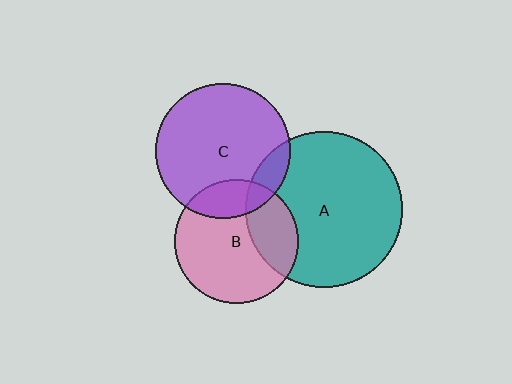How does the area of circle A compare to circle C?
Approximately 1.3 times.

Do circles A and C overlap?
Yes.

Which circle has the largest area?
Circle A (teal).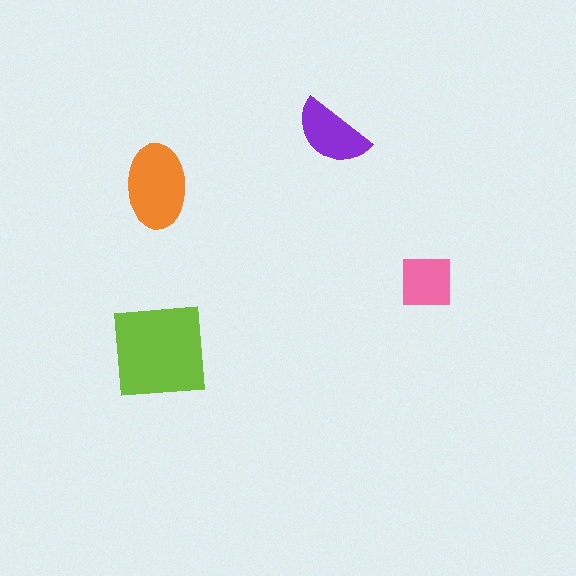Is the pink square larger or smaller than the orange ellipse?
Smaller.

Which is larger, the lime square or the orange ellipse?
The lime square.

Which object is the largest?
The lime square.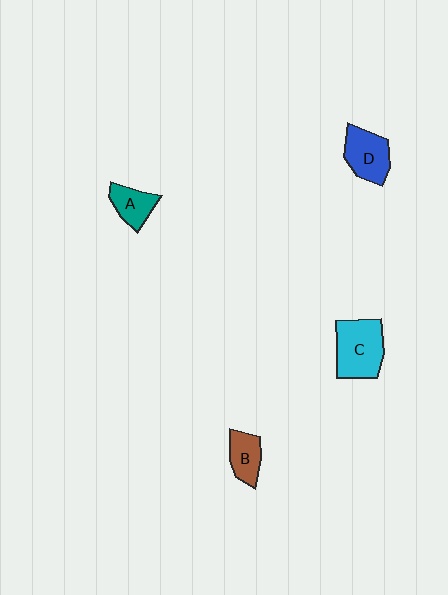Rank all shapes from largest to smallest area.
From largest to smallest: C (cyan), D (blue), B (brown), A (teal).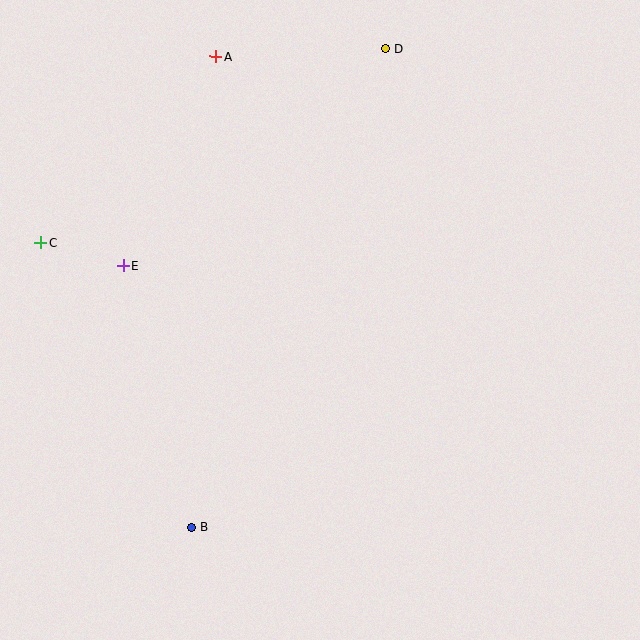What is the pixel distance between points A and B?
The distance between A and B is 472 pixels.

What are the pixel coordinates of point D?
Point D is at (386, 49).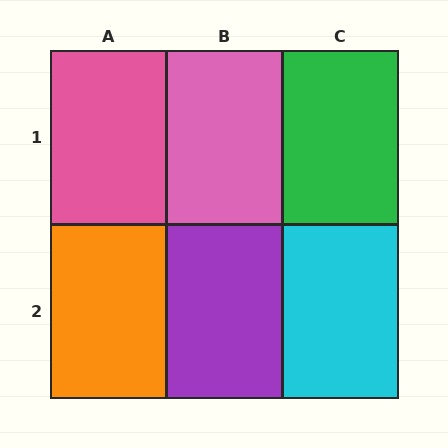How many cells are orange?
1 cell is orange.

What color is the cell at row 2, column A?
Orange.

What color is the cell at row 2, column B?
Purple.